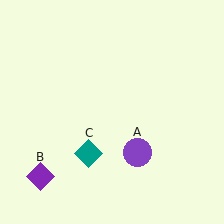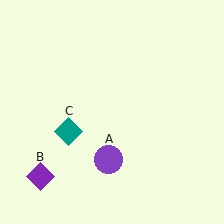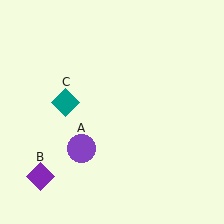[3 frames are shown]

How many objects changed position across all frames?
2 objects changed position: purple circle (object A), teal diamond (object C).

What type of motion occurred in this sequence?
The purple circle (object A), teal diamond (object C) rotated clockwise around the center of the scene.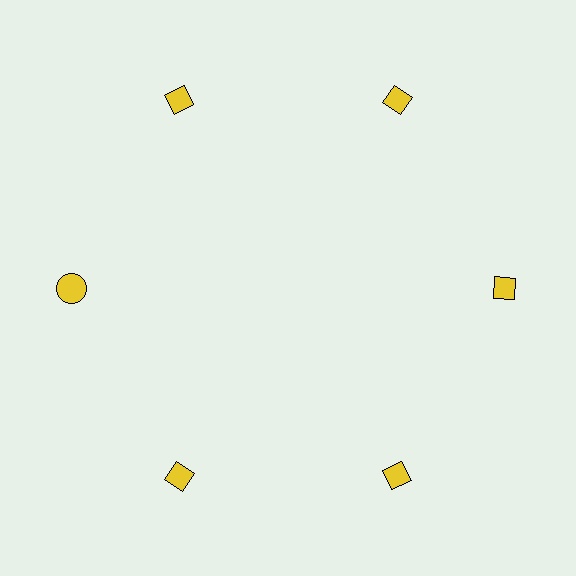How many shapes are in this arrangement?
There are 6 shapes arranged in a ring pattern.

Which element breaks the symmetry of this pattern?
The yellow circle at roughly the 9 o'clock position breaks the symmetry. All other shapes are yellow diamonds.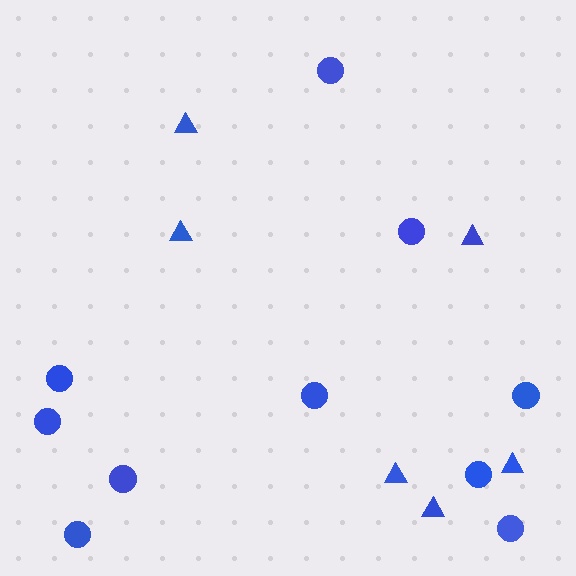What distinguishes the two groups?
There are 2 groups: one group of triangles (6) and one group of circles (10).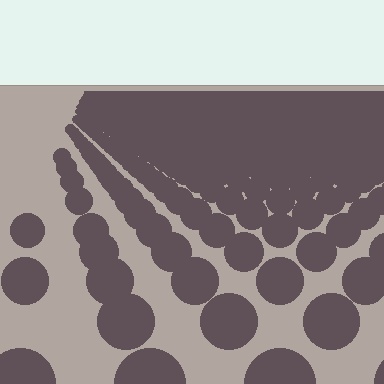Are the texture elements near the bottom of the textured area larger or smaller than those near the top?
Larger. Near the bottom, elements are closer to the viewer and appear at a bigger on-screen size.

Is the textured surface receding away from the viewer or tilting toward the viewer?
The surface is receding away from the viewer. Texture elements get smaller and denser toward the top.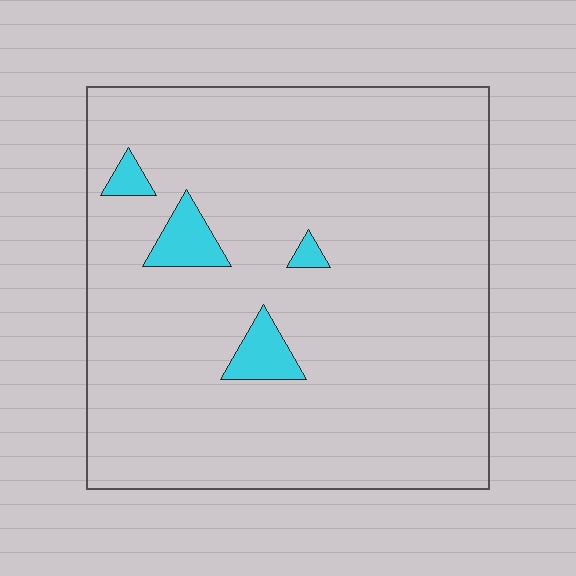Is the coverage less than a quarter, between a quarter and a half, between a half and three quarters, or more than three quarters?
Less than a quarter.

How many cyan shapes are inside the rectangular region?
4.